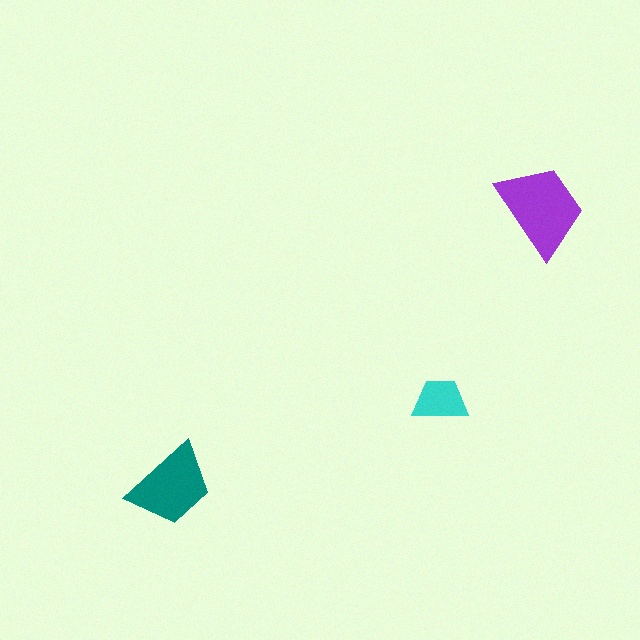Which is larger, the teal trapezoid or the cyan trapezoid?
The teal one.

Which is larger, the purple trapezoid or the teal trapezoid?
The purple one.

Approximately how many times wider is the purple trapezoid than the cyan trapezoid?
About 1.5 times wider.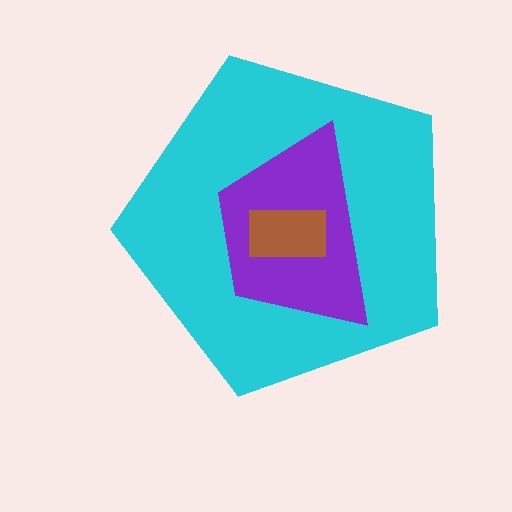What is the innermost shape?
The brown rectangle.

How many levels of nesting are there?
3.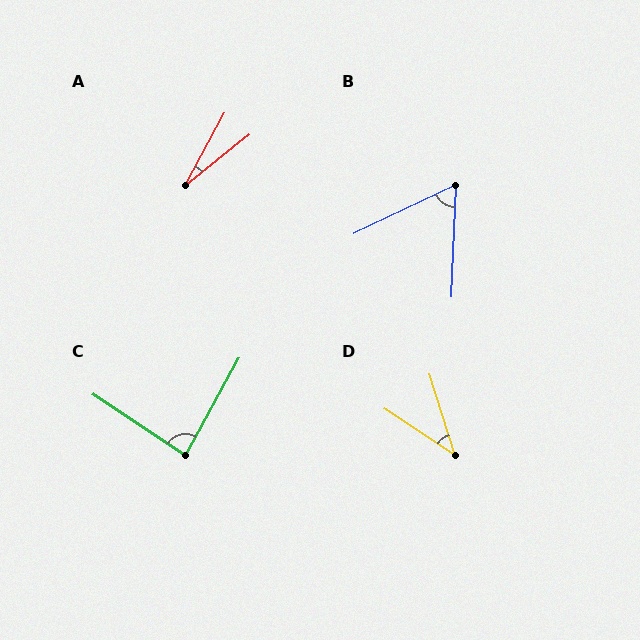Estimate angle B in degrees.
Approximately 62 degrees.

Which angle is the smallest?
A, at approximately 22 degrees.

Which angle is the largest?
C, at approximately 85 degrees.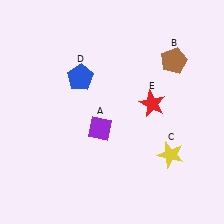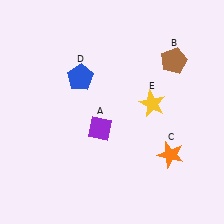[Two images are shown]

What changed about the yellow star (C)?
In Image 1, C is yellow. In Image 2, it changed to orange.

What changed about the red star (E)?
In Image 1, E is red. In Image 2, it changed to yellow.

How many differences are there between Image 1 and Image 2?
There are 2 differences between the two images.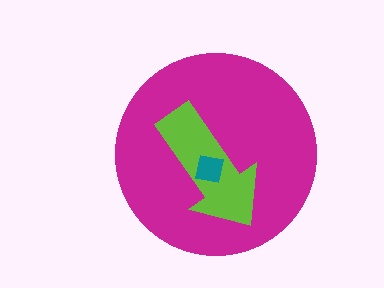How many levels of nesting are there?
3.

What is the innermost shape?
The teal square.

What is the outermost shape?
The magenta circle.